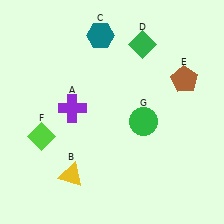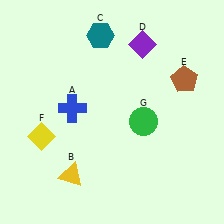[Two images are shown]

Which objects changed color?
A changed from purple to blue. D changed from green to purple. F changed from lime to yellow.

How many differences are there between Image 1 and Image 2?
There are 3 differences between the two images.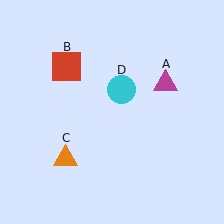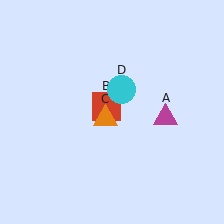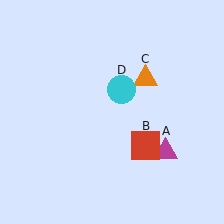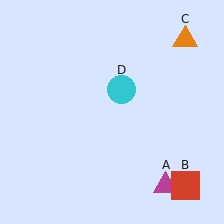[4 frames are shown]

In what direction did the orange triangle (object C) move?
The orange triangle (object C) moved up and to the right.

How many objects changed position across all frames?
3 objects changed position: magenta triangle (object A), red square (object B), orange triangle (object C).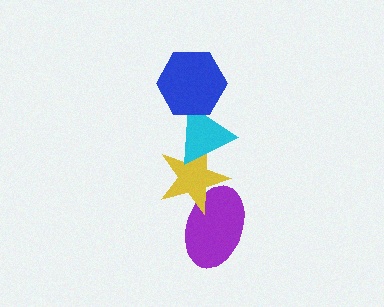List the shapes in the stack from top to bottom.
From top to bottom: the blue hexagon, the cyan triangle, the yellow star, the purple ellipse.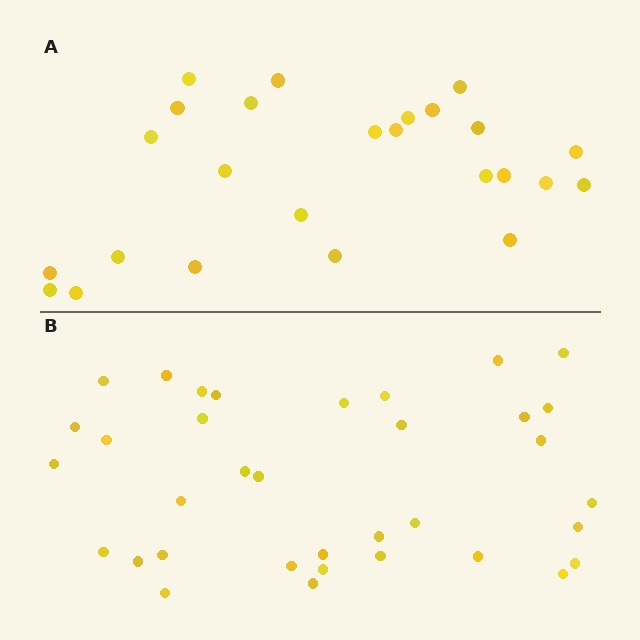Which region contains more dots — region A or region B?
Region B (the bottom region) has more dots.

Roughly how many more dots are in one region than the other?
Region B has roughly 10 or so more dots than region A.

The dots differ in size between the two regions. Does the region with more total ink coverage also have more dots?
No. Region A has more total ink coverage because its dots are larger, but region B actually contains more individual dots. Total area can be misleading — the number of items is what matters here.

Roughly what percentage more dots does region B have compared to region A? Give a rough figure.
About 40% more.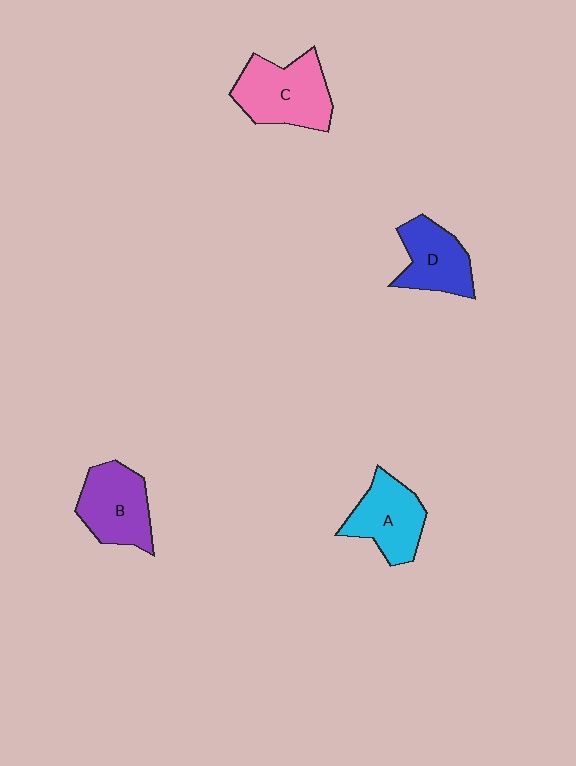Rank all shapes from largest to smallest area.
From largest to smallest: C (pink), B (purple), A (cyan), D (blue).